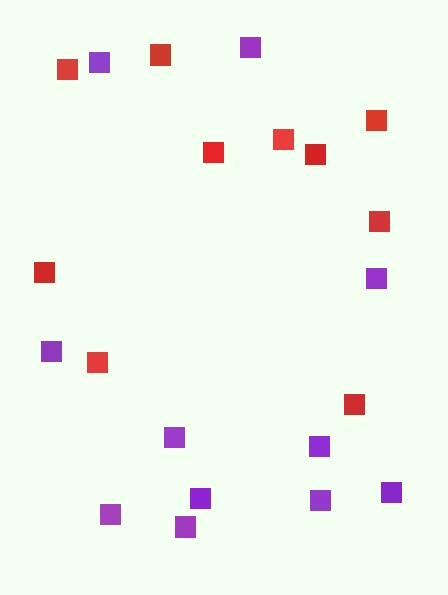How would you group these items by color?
There are 2 groups: one group of purple squares (11) and one group of red squares (10).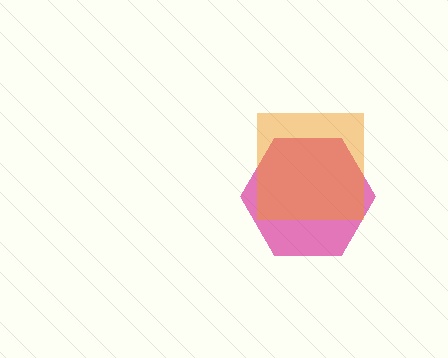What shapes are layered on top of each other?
The layered shapes are: a magenta hexagon, an orange square.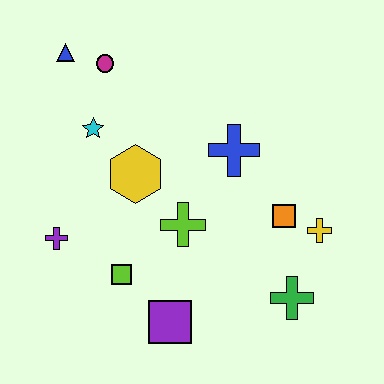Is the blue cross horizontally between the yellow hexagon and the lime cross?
No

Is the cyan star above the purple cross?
Yes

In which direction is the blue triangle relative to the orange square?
The blue triangle is to the left of the orange square.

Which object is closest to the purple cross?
The lime square is closest to the purple cross.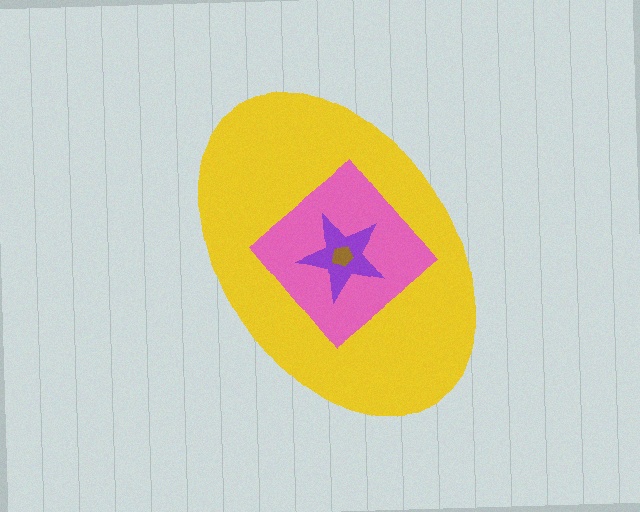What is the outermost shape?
The yellow ellipse.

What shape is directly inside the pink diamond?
The purple star.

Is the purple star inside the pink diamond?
Yes.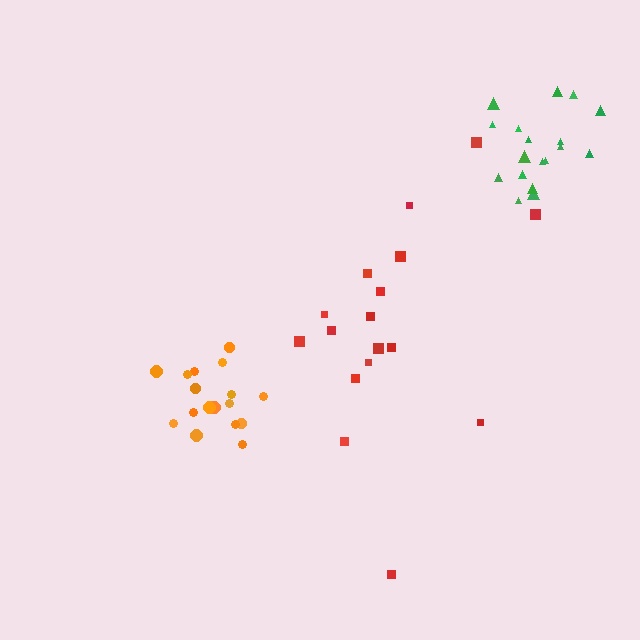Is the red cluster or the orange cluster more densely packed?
Orange.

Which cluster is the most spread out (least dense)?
Red.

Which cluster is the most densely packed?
Orange.